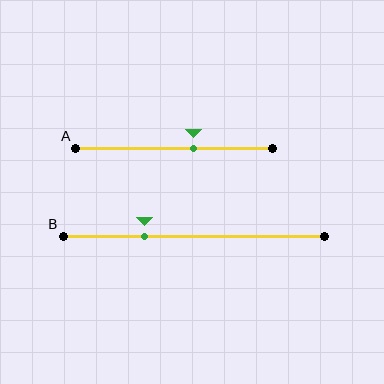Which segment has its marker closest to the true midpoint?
Segment A has its marker closest to the true midpoint.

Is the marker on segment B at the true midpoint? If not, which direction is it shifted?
No, the marker on segment B is shifted to the left by about 19% of the segment length.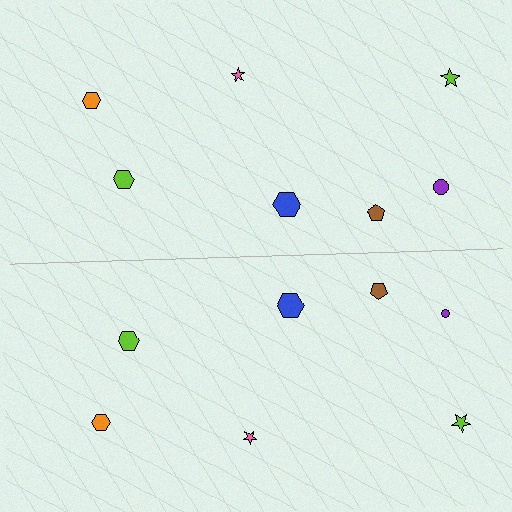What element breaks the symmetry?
The purple circle on the bottom side has a different size than its mirror counterpart.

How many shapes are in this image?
There are 14 shapes in this image.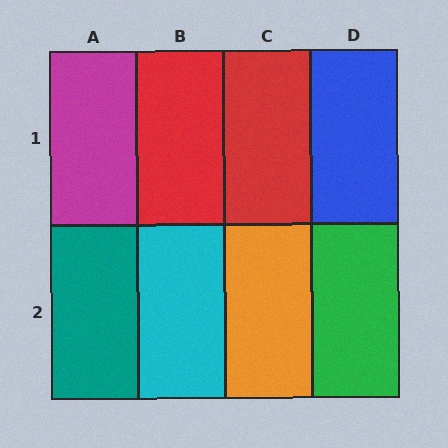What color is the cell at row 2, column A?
Teal.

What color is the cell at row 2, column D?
Green.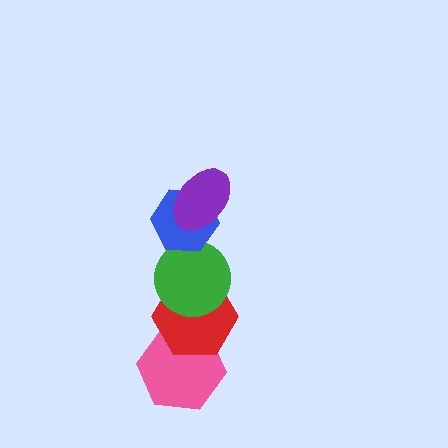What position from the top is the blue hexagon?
The blue hexagon is 2nd from the top.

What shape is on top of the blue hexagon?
The purple ellipse is on top of the blue hexagon.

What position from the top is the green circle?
The green circle is 3rd from the top.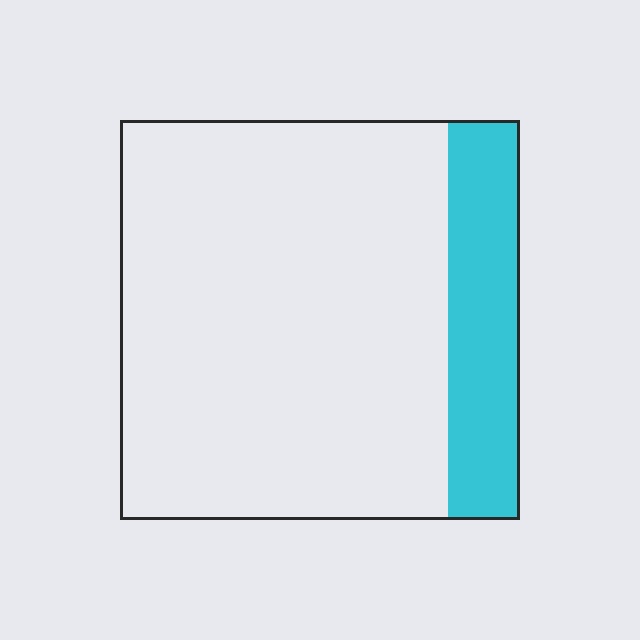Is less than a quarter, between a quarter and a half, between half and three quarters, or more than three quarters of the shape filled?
Less than a quarter.